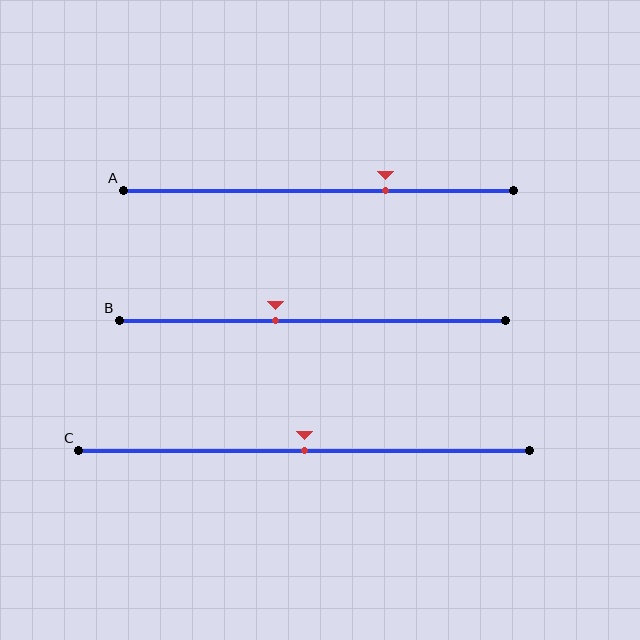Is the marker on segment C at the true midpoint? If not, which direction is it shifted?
Yes, the marker on segment C is at the true midpoint.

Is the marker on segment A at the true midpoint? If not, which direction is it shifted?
No, the marker on segment A is shifted to the right by about 17% of the segment length.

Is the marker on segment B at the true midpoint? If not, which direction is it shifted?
No, the marker on segment B is shifted to the left by about 9% of the segment length.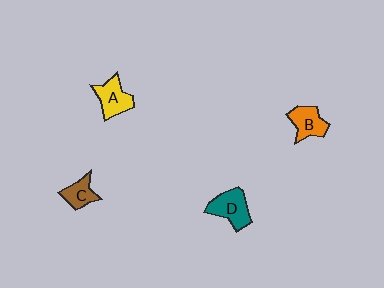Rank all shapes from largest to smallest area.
From largest to smallest: D (teal), A (yellow), B (orange), C (brown).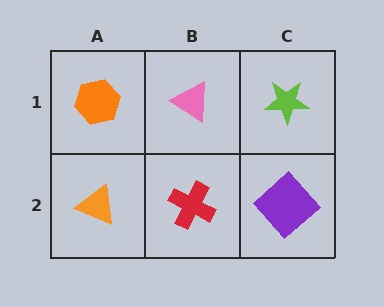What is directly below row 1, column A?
An orange triangle.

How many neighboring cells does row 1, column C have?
2.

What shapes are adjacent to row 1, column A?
An orange triangle (row 2, column A), a pink triangle (row 1, column B).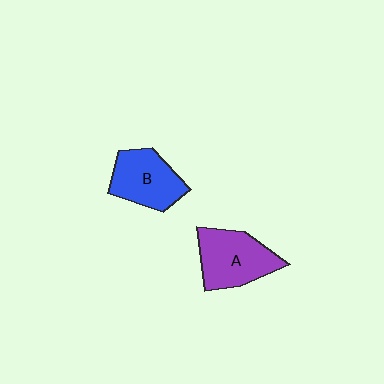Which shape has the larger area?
Shape A (purple).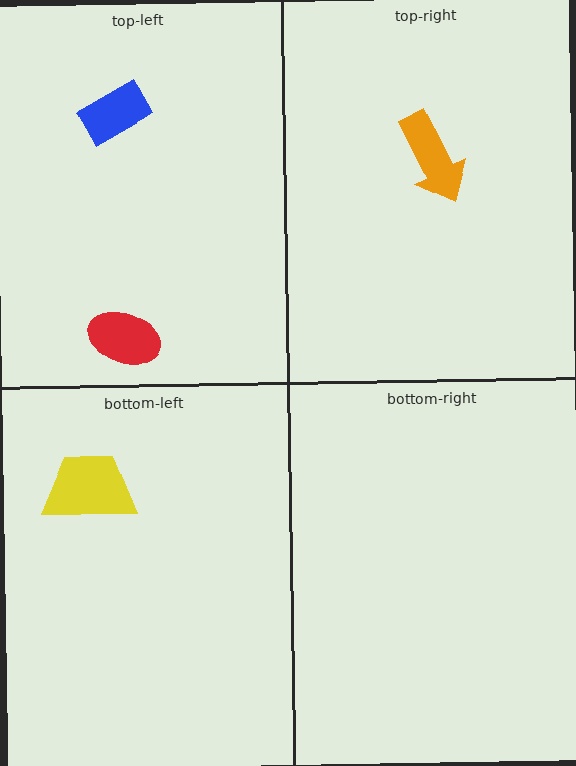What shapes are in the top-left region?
The red ellipse, the blue rectangle.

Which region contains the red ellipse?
The top-left region.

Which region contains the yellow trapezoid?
The bottom-left region.